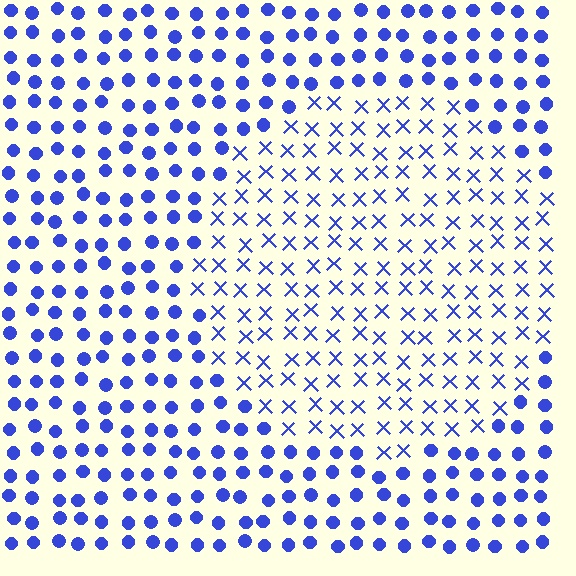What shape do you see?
I see a circle.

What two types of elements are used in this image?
The image uses X marks inside the circle region and circles outside it.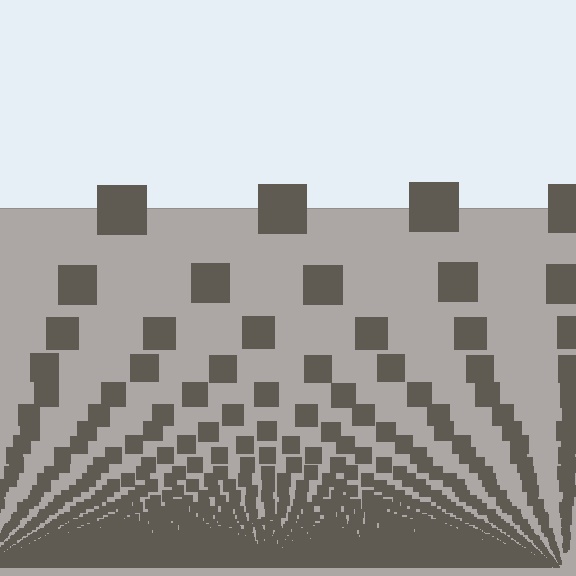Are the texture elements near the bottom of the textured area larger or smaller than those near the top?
Smaller. The gradient is inverted — elements near the bottom are smaller and denser.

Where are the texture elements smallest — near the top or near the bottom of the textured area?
Near the bottom.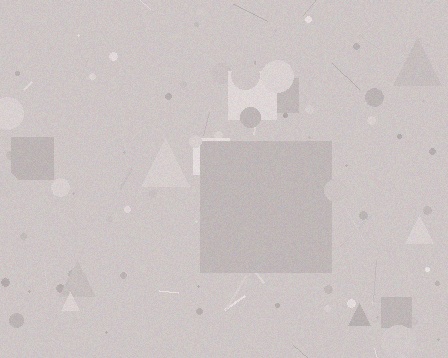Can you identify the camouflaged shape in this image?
The camouflaged shape is a square.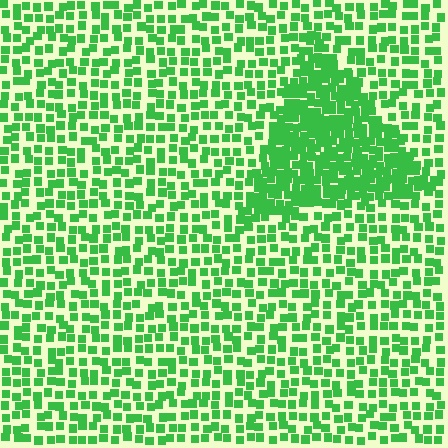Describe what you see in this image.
The image contains small green elements arranged at two different densities. A triangle-shaped region is visible where the elements are more densely packed than the surrounding area.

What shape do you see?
I see a triangle.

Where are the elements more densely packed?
The elements are more densely packed inside the triangle boundary.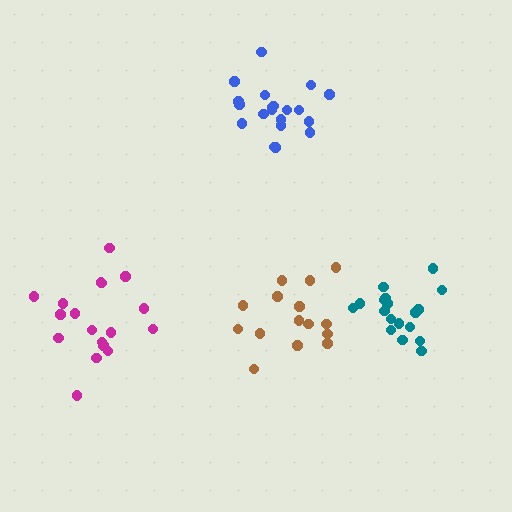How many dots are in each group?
Group 1: 15 dots, Group 2: 20 dots, Group 3: 19 dots, Group 4: 18 dots (72 total).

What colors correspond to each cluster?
The clusters are colored: brown, blue, teal, magenta.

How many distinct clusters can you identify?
There are 4 distinct clusters.